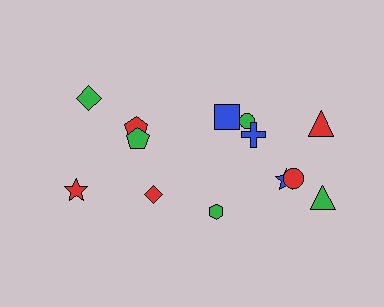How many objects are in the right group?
There are 8 objects.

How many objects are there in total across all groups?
There are 13 objects.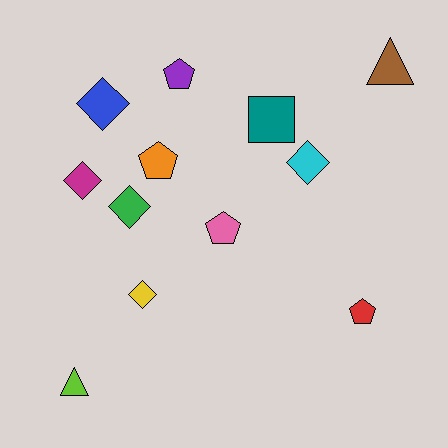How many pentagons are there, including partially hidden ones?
There are 4 pentagons.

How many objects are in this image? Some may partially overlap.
There are 12 objects.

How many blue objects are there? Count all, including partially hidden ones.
There is 1 blue object.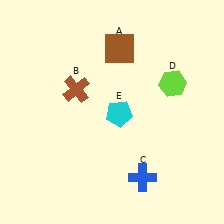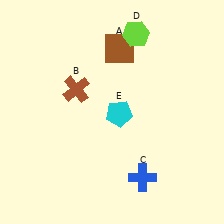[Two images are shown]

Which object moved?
The lime hexagon (D) moved up.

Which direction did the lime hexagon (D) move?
The lime hexagon (D) moved up.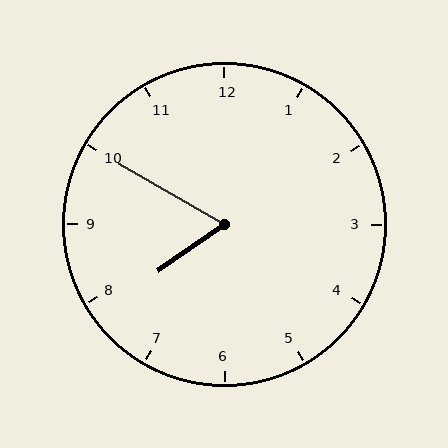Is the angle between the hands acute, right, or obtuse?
It is acute.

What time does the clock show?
7:50.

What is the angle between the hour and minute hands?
Approximately 65 degrees.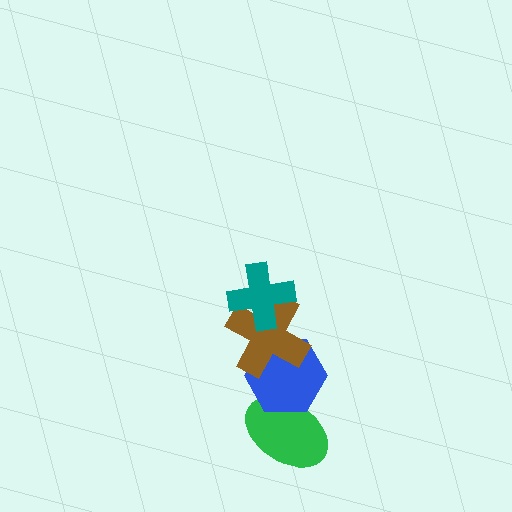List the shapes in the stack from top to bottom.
From top to bottom: the teal cross, the brown cross, the blue hexagon, the green ellipse.